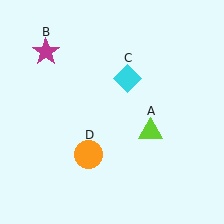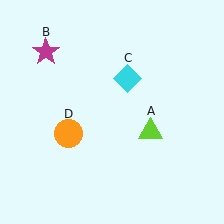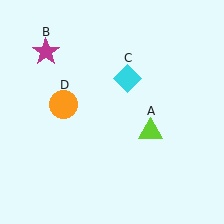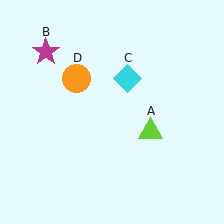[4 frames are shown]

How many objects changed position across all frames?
1 object changed position: orange circle (object D).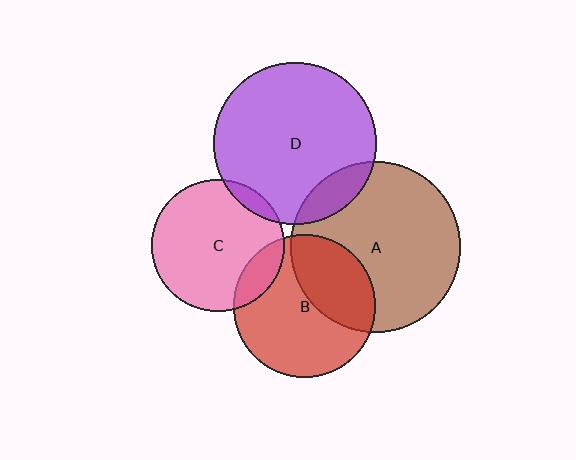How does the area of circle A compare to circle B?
Approximately 1.4 times.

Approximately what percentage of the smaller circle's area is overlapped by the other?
Approximately 5%.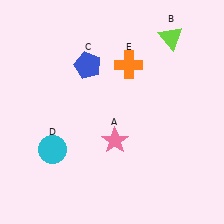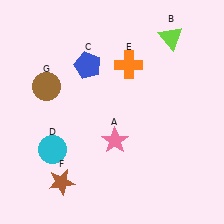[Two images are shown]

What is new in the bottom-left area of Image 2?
A brown star (F) was added in the bottom-left area of Image 2.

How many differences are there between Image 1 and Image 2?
There are 2 differences between the two images.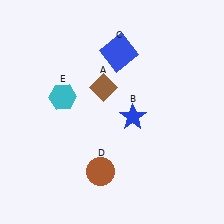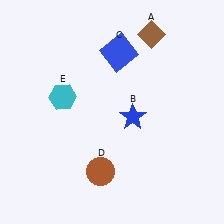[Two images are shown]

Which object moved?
The brown diamond (A) moved up.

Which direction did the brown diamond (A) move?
The brown diamond (A) moved up.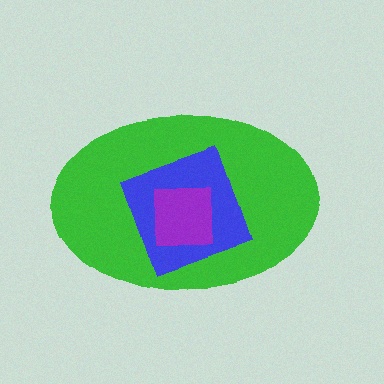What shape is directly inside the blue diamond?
The purple square.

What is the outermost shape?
The green ellipse.